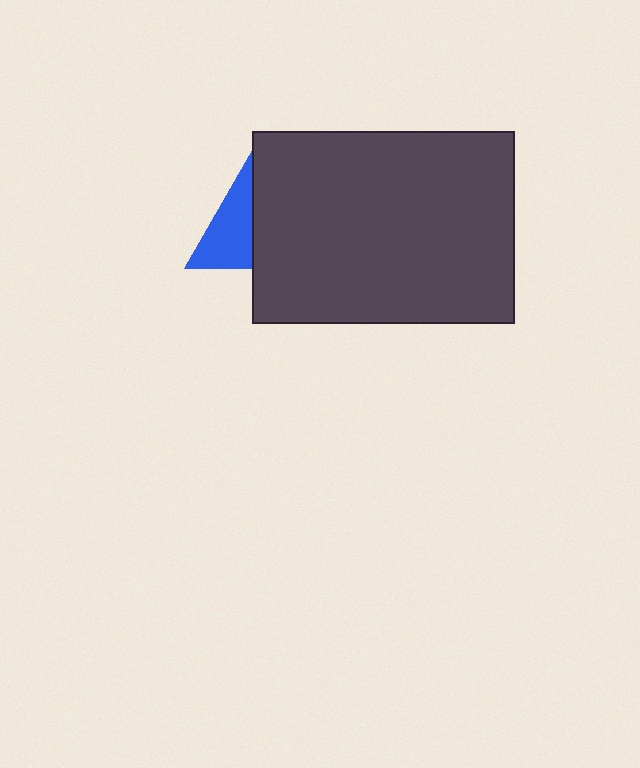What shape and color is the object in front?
The object in front is a dark gray rectangle.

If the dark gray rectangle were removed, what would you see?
You would see the complete blue triangle.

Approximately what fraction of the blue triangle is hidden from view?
Roughly 53% of the blue triangle is hidden behind the dark gray rectangle.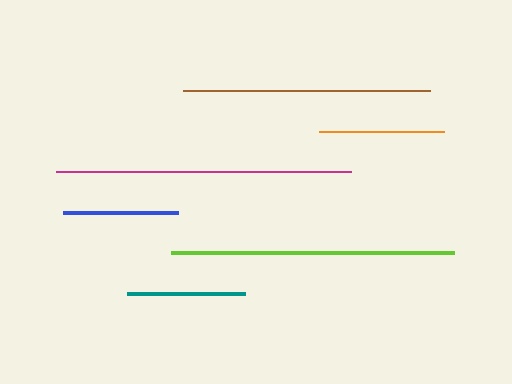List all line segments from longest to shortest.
From longest to shortest: magenta, lime, brown, orange, teal, blue.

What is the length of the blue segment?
The blue segment is approximately 116 pixels long.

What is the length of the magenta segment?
The magenta segment is approximately 295 pixels long.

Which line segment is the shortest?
The blue line is the shortest at approximately 116 pixels.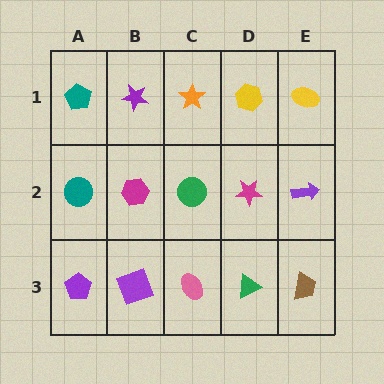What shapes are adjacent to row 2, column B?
A purple star (row 1, column B), a purple square (row 3, column B), a teal circle (row 2, column A), a green circle (row 2, column C).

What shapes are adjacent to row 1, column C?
A green circle (row 2, column C), a purple star (row 1, column B), a yellow hexagon (row 1, column D).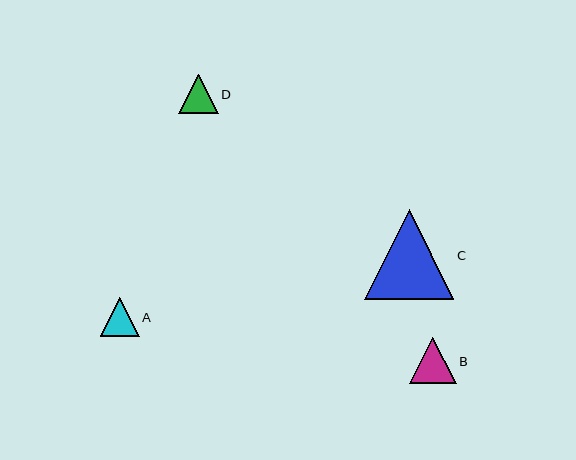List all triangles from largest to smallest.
From largest to smallest: C, B, D, A.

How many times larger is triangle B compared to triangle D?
Triangle B is approximately 1.2 times the size of triangle D.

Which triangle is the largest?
Triangle C is the largest with a size of approximately 89 pixels.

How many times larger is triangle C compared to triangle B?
Triangle C is approximately 1.9 times the size of triangle B.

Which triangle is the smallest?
Triangle A is the smallest with a size of approximately 39 pixels.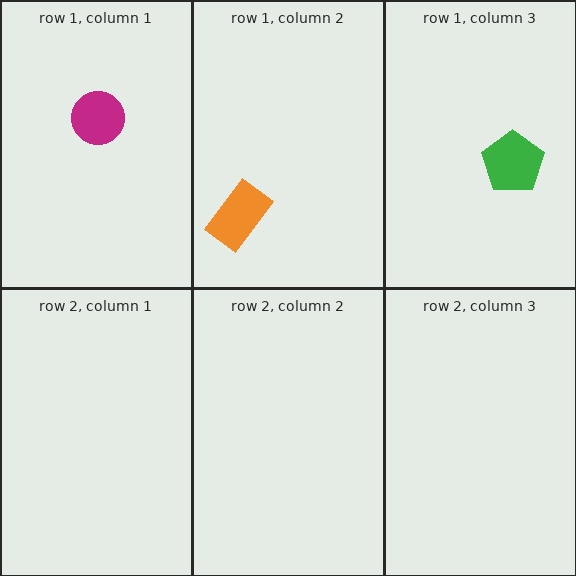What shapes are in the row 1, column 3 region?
The green pentagon.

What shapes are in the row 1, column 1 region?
The magenta circle.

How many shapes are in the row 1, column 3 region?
1.